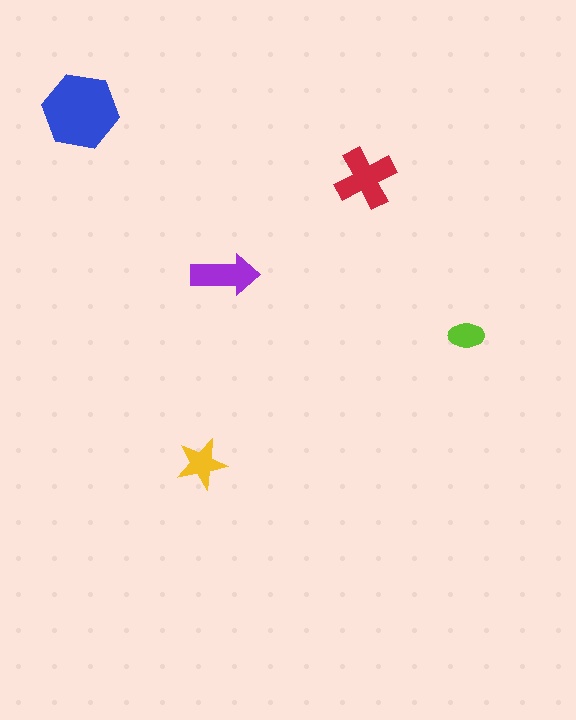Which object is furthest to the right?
The lime ellipse is rightmost.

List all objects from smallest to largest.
The lime ellipse, the yellow star, the purple arrow, the red cross, the blue hexagon.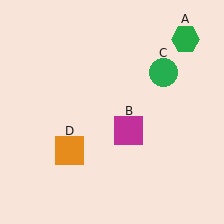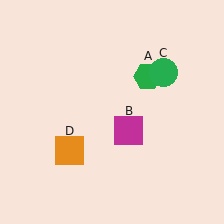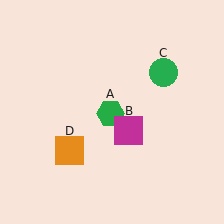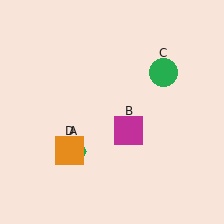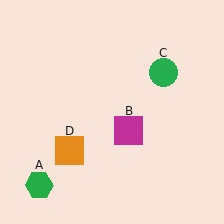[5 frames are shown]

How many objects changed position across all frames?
1 object changed position: green hexagon (object A).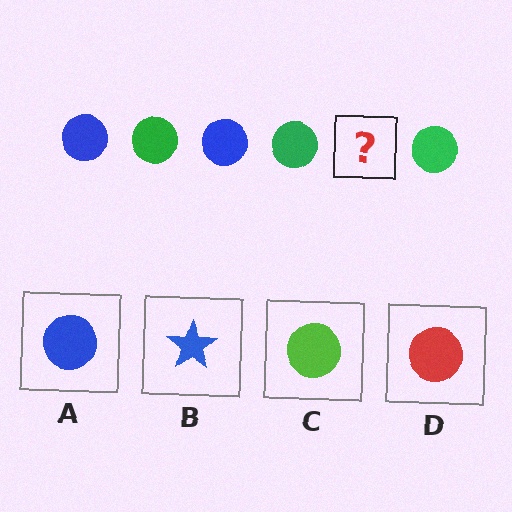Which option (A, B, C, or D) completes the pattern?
A.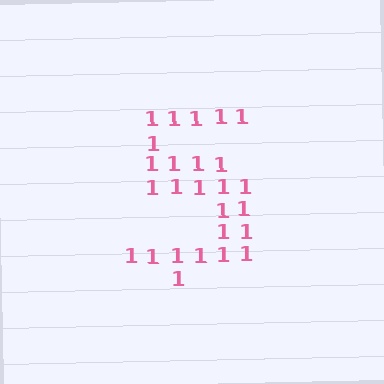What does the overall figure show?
The overall figure shows the digit 5.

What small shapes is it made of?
It is made of small digit 1's.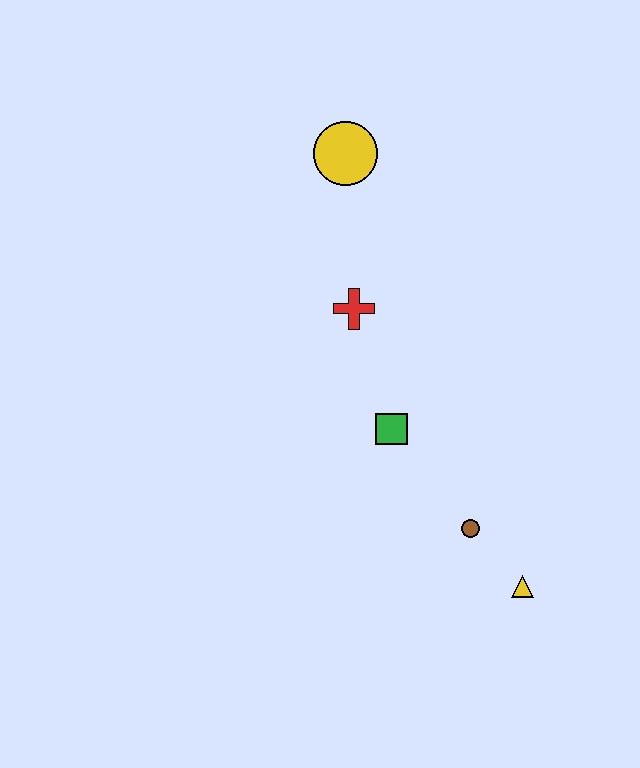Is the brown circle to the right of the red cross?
Yes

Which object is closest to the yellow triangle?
The brown circle is closest to the yellow triangle.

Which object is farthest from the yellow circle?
The yellow triangle is farthest from the yellow circle.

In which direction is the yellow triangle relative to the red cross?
The yellow triangle is below the red cross.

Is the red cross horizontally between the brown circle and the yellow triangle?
No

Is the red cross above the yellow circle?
No